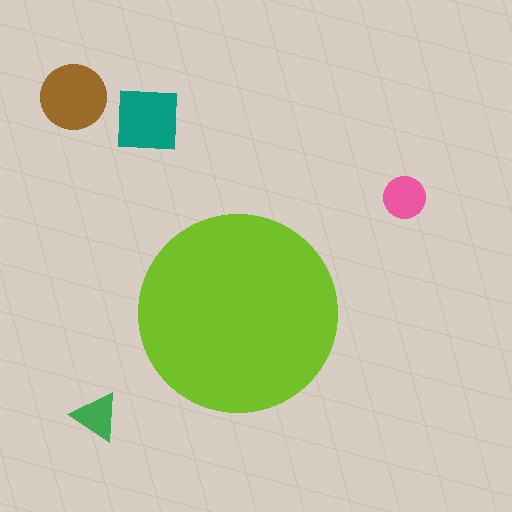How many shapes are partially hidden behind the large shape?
0 shapes are partially hidden.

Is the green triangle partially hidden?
No, the green triangle is fully visible.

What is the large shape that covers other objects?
A lime circle.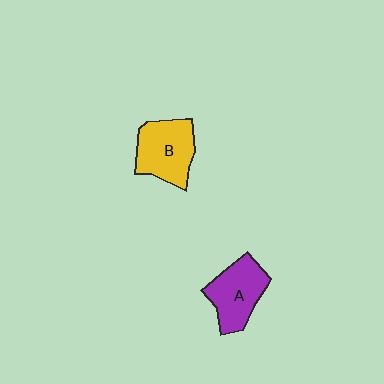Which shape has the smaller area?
Shape A (purple).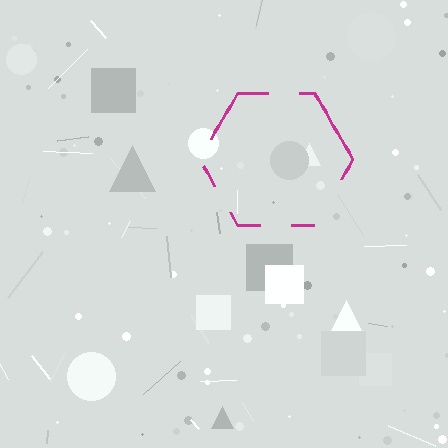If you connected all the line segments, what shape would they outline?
They would outline a hexagon.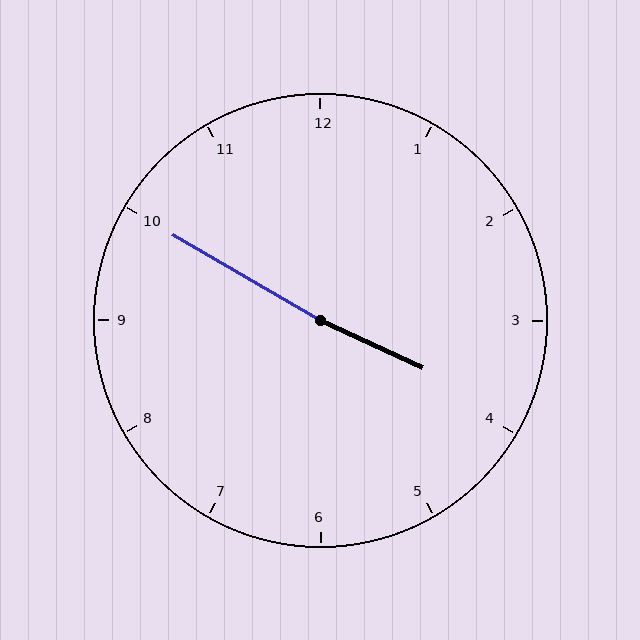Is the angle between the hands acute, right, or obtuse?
It is obtuse.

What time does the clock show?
3:50.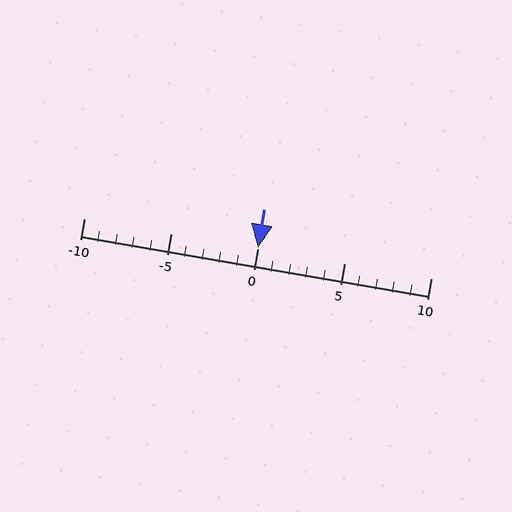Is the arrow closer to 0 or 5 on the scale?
The arrow is closer to 0.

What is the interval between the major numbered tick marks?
The major tick marks are spaced 5 units apart.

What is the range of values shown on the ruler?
The ruler shows values from -10 to 10.